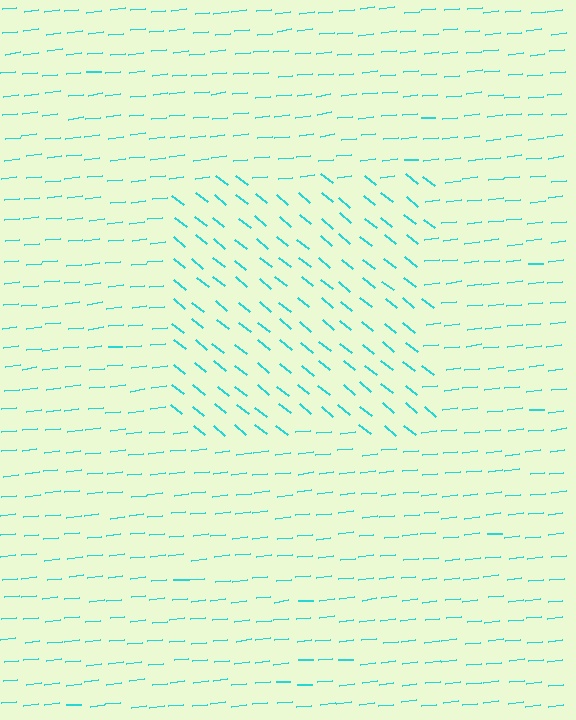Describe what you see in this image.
The image is filled with small cyan line segments. A rectangle region in the image has lines oriented differently from the surrounding lines, creating a visible texture boundary.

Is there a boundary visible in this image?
Yes, there is a texture boundary formed by a change in line orientation.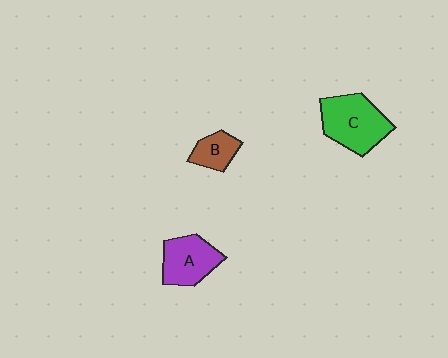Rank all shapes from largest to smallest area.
From largest to smallest: C (green), A (purple), B (brown).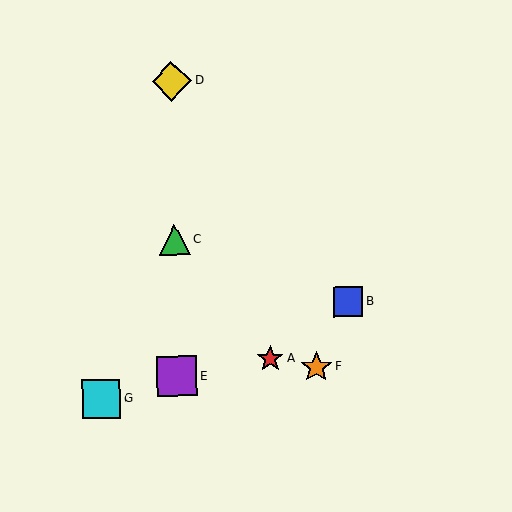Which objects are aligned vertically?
Objects C, D, E are aligned vertically.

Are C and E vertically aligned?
Yes, both are at x≈174.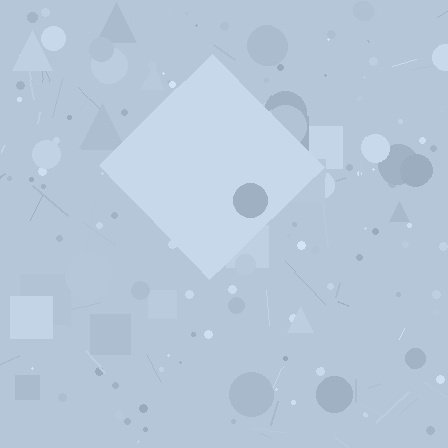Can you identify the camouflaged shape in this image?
The camouflaged shape is a diamond.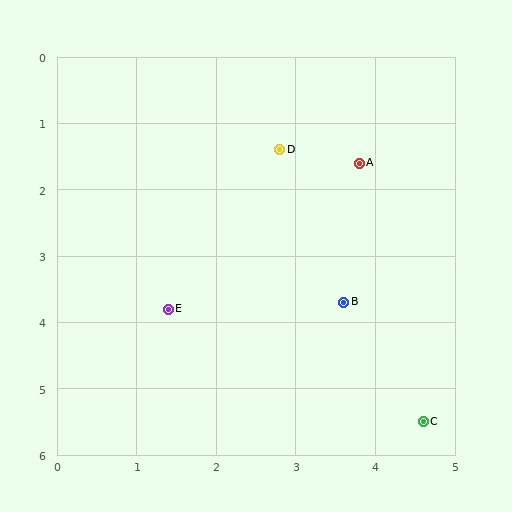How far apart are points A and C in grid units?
Points A and C are about 4.0 grid units apart.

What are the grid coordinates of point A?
Point A is at approximately (3.8, 1.6).